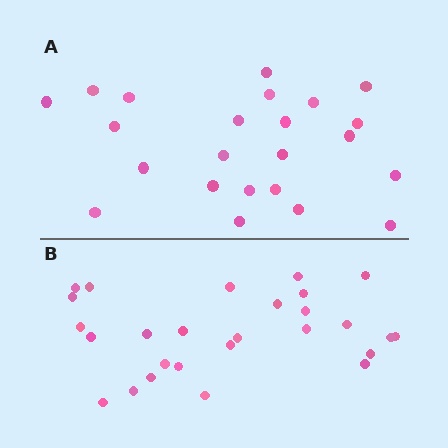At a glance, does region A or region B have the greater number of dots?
Region B (the bottom region) has more dots.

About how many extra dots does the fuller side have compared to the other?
Region B has about 4 more dots than region A.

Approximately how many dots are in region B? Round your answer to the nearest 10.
About 30 dots. (The exact count is 27, which rounds to 30.)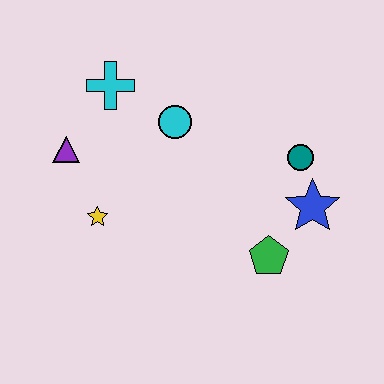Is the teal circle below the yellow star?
No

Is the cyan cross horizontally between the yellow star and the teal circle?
Yes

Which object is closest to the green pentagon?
The blue star is closest to the green pentagon.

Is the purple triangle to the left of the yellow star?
Yes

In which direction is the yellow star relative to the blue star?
The yellow star is to the left of the blue star.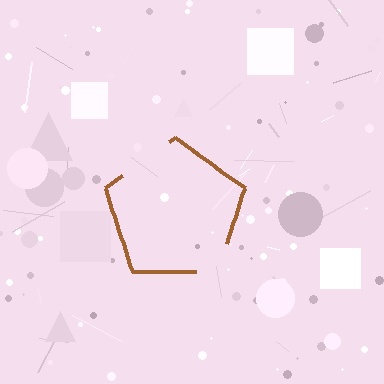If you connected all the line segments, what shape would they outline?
They would outline a pentagon.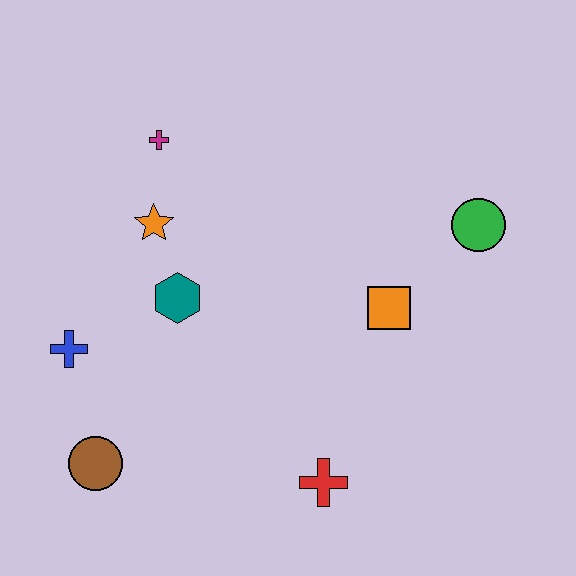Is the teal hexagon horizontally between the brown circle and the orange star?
No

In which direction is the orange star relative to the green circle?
The orange star is to the left of the green circle.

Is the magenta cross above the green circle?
Yes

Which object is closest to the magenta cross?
The orange star is closest to the magenta cross.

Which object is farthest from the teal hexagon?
The green circle is farthest from the teal hexagon.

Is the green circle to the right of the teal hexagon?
Yes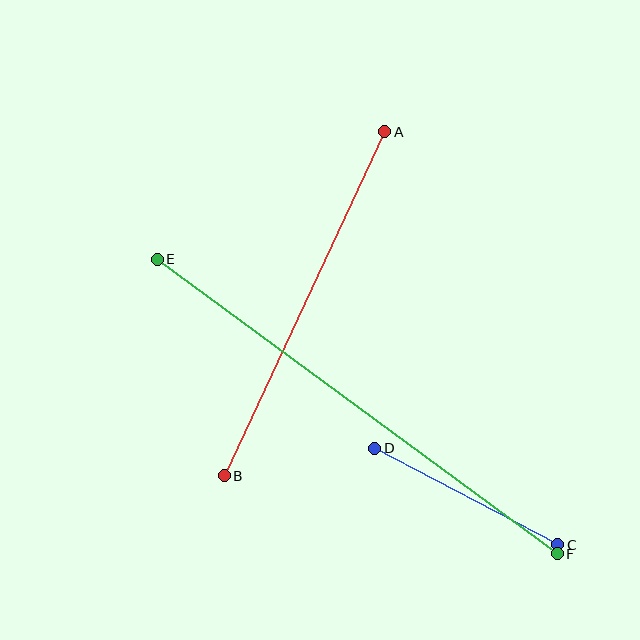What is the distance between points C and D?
The distance is approximately 207 pixels.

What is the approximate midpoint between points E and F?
The midpoint is at approximately (357, 406) pixels.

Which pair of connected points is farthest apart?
Points E and F are farthest apart.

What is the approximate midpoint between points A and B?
The midpoint is at approximately (304, 304) pixels.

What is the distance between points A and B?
The distance is approximately 380 pixels.